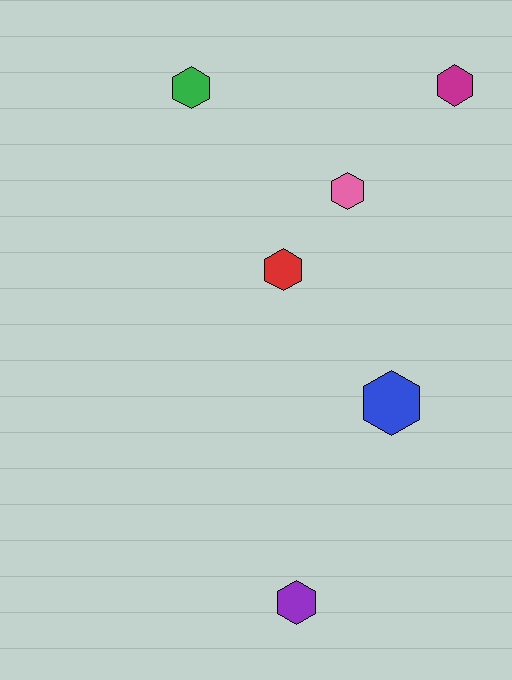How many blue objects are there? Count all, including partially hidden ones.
There is 1 blue object.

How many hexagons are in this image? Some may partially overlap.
There are 6 hexagons.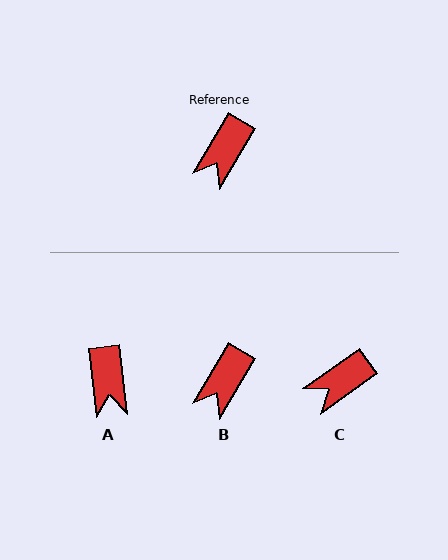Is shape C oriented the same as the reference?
No, it is off by about 24 degrees.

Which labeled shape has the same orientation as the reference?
B.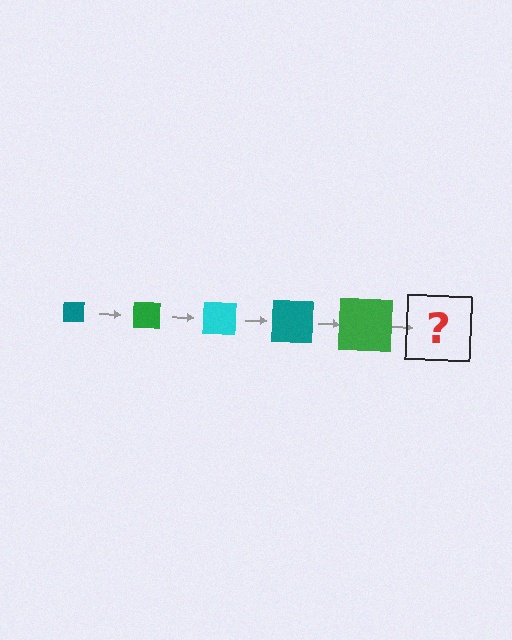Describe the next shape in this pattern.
It should be a cyan square, larger than the previous one.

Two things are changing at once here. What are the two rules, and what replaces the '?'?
The two rules are that the square grows larger each step and the color cycles through teal, green, and cyan. The '?' should be a cyan square, larger than the previous one.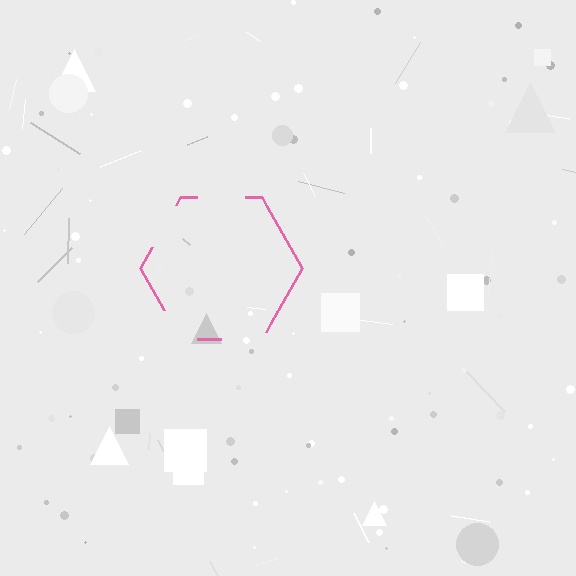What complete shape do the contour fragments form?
The contour fragments form a hexagon.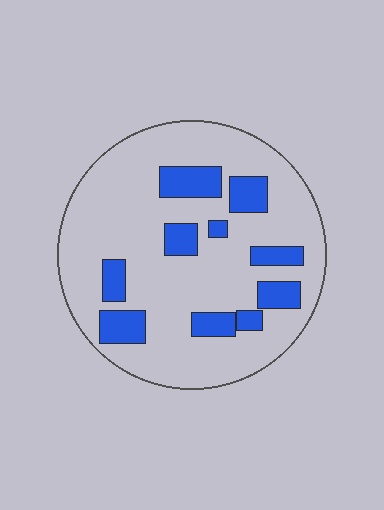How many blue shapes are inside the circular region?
10.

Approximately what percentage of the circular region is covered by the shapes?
Approximately 20%.